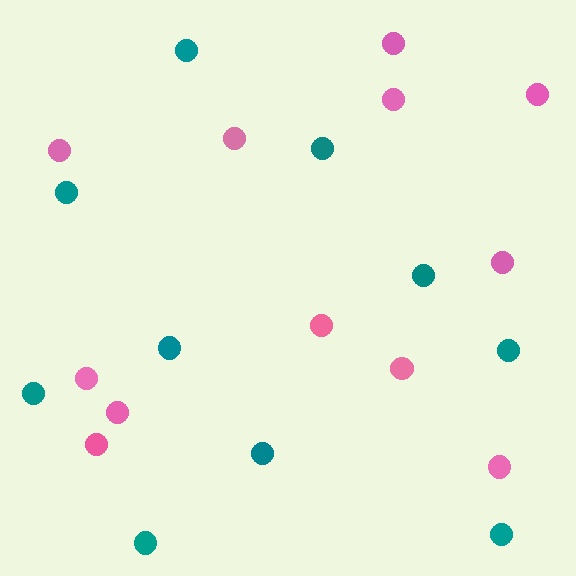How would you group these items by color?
There are 2 groups: one group of pink circles (12) and one group of teal circles (10).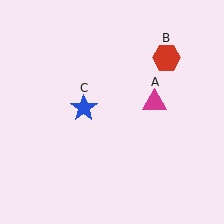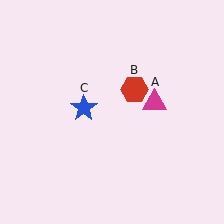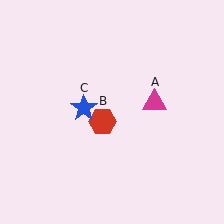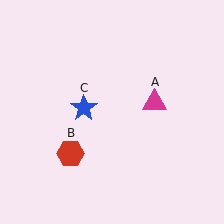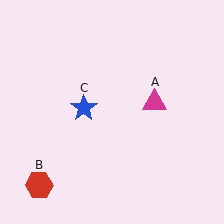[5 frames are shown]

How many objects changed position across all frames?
1 object changed position: red hexagon (object B).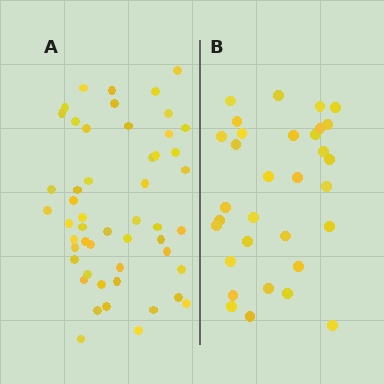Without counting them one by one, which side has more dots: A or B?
Region A (the left region) has more dots.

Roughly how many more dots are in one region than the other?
Region A has approximately 20 more dots than region B.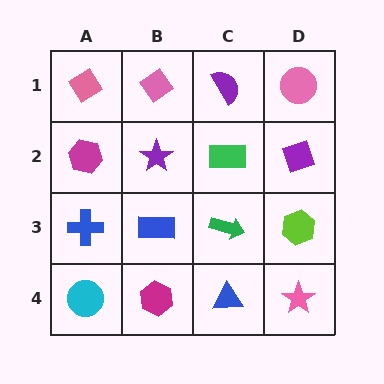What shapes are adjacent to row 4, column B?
A blue rectangle (row 3, column B), a cyan circle (row 4, column A), a blue triangle (row 4, column C).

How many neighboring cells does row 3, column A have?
3.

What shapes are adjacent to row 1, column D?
A purple diamond (row 2, column D), a purple semicircle (row 1, column C).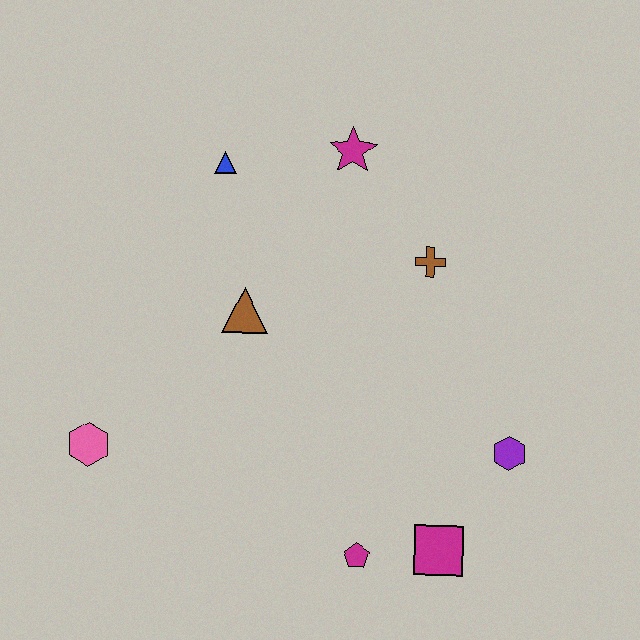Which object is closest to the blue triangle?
The magenta star is closest to the blue triangle.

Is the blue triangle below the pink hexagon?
No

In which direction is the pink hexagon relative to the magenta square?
The pink hexagon is to the left of the magenta square.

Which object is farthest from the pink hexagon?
The purple hexagon is farthest from the pink hexagon.